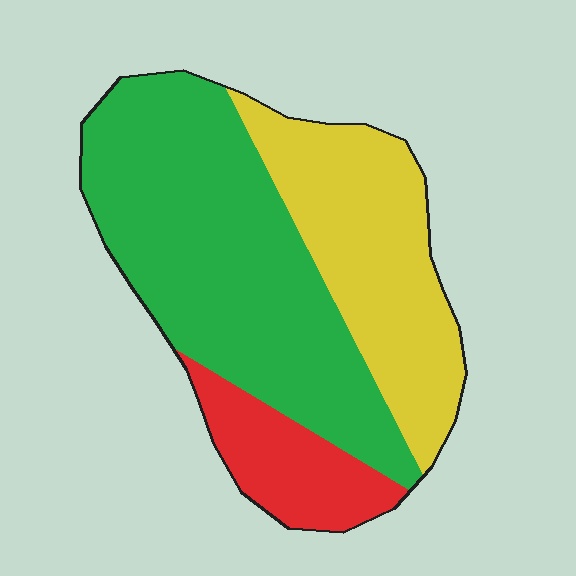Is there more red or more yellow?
Yellow.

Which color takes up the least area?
Red, at roughly 15%.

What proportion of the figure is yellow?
Yellow covers roughly 30% of the figure.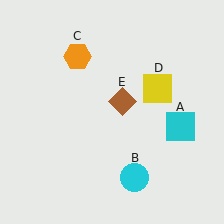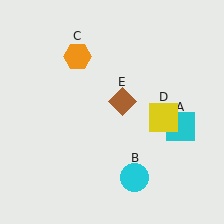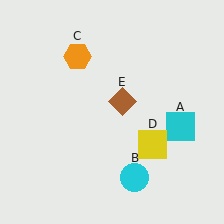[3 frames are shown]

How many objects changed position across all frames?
1 object changed position: yellow square (object D).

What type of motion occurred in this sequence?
The yellow square (object D) rotated clockwise around the center of the scene.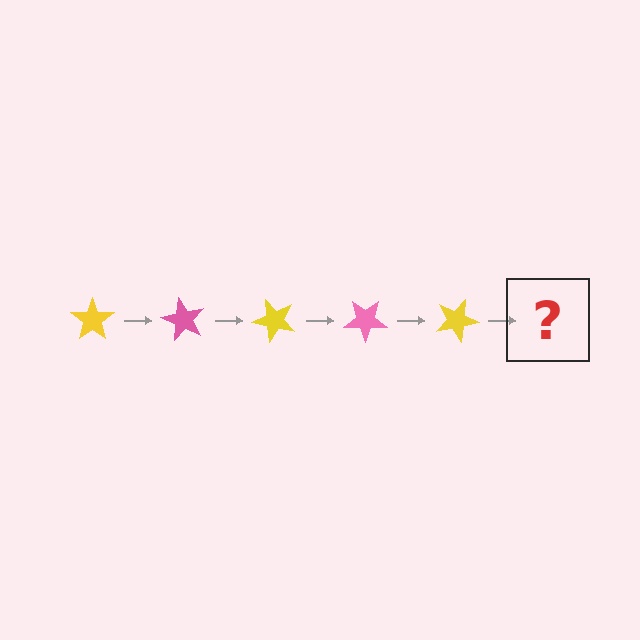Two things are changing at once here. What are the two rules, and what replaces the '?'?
The two rules are that it rotates 60 degrees each step and the color cycles through yellow and pink. The '?' should be a pink star, rotated 300 degrees from the start.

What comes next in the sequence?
The next element should be a pink star, rotated 300 degrees from the start.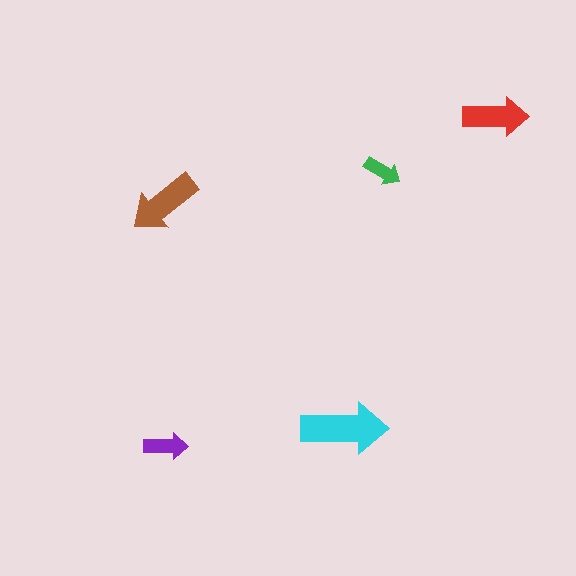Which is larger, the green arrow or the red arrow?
The red one.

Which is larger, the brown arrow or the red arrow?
The brown one.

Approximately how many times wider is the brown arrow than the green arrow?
About 2 times wider.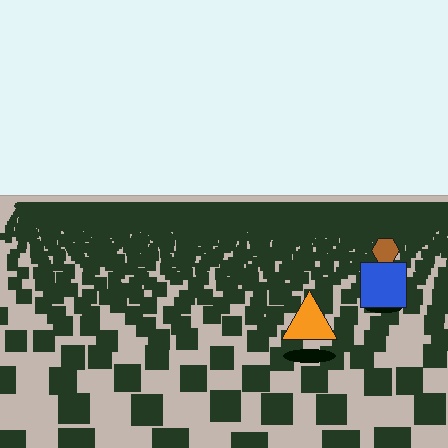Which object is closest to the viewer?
The orange triangle is closest. The texture marks near it are larger and more spread out.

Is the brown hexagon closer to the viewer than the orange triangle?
No. The orange triangle is closer — you can tell from the texture gradient: the ground texture is coarser near it.